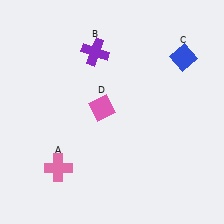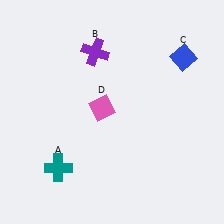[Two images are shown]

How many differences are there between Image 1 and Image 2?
There is 1 difference between the two images.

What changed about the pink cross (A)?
In Image 1, A is pink. In Image 2, it changed to teal.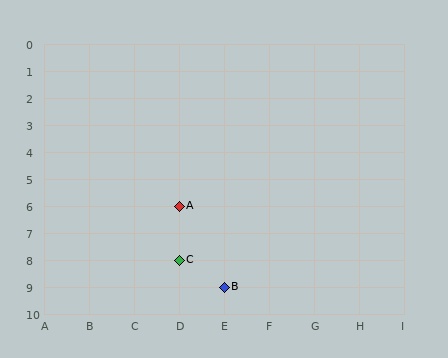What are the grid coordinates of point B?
Point B is at grid coordinates (E, 9).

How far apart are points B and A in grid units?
Points B and A are 1 column and 3 rows apart (about 3.2 grid units diagonally).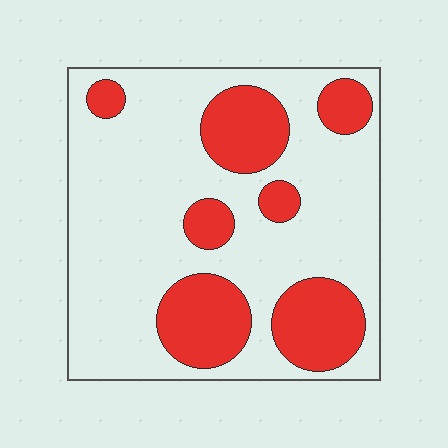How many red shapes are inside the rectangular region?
7.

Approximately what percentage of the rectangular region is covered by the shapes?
Approximately 30%.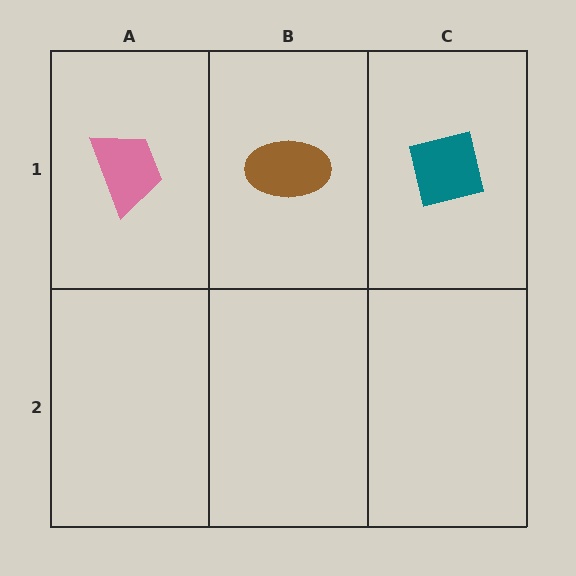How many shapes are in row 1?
3 shapes.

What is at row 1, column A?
A pink trapezoid.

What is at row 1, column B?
A brown ellipse.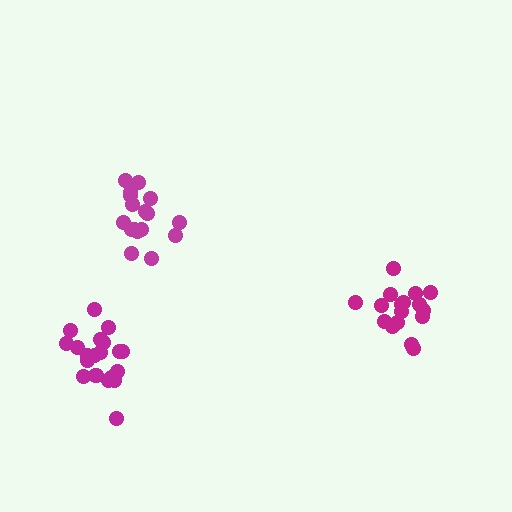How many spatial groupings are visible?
There are 3 spatial groupings.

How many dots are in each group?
Group 1: 17 dots, Group 2: 21 dots, Group 3: 17 dots (55 total).